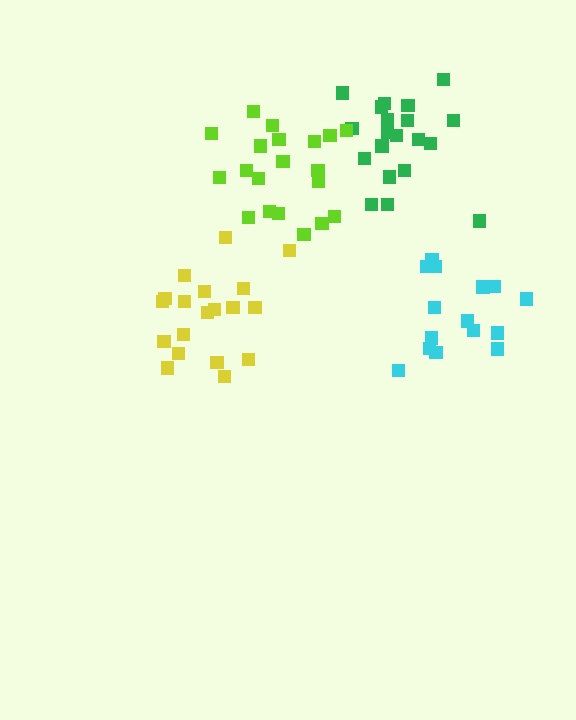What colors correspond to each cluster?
The clusters are colored: yellow, green, cyan, lime.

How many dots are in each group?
Group 1: 19 dots, Group 2: 20 dots, Group 3: 15 dots, Group 4: 20 dots (74 total).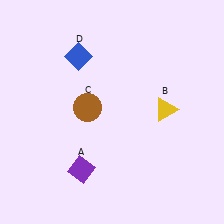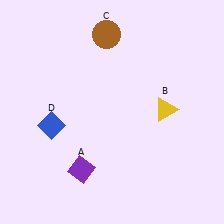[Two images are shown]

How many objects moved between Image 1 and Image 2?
2 objects moved between the two images.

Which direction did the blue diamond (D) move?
The blue diamond (D) moved down.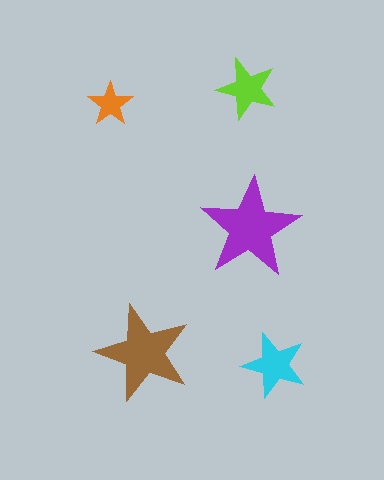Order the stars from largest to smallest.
the purple one, the brown one, the cyan one, the lime one, the orange one.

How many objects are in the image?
There are 5 objects in the image.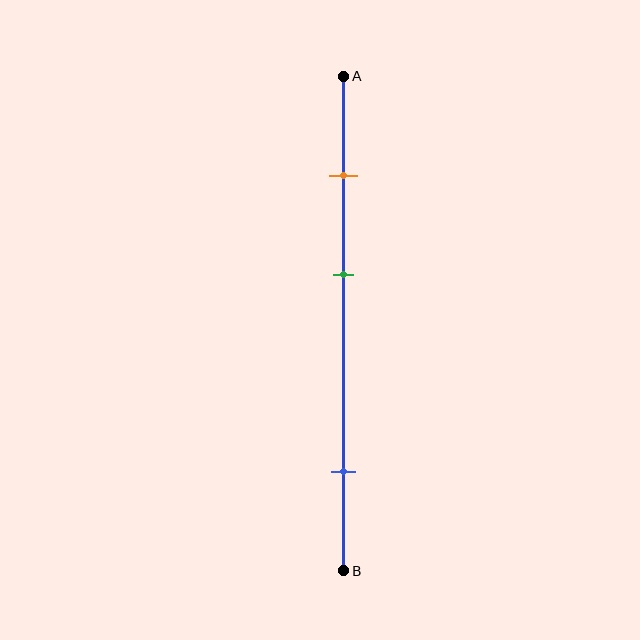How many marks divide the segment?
There are 3 marks dividing the segment.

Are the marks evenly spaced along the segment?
No, the marks are not evenly spaced.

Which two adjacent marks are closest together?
The orange and green marks are the closest adjacent pair.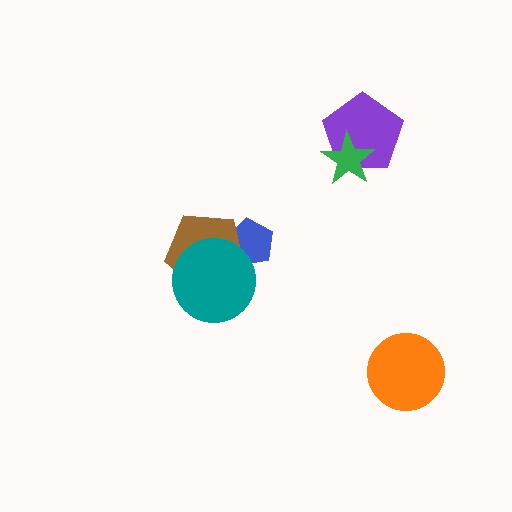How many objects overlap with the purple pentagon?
1 object overlaps with the purple pentagon.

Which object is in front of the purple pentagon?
The green star is in front of the purple pentagon.